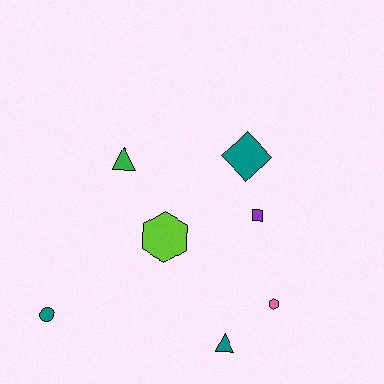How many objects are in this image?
There are 7 objects.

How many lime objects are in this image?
There is 1 lime object.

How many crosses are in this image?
There are no crosses.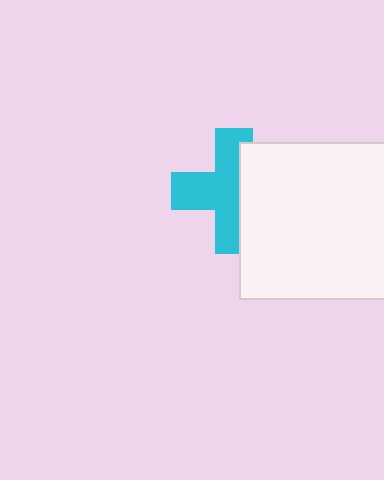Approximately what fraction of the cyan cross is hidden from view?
Roughly 40% of the cyan cross is hidden behind the white square.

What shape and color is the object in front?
The object in front is a white square.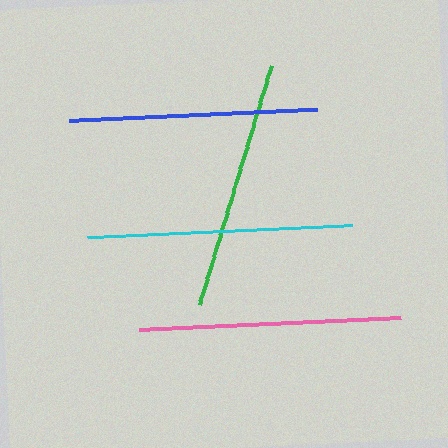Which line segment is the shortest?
The blue line is the shortest at approximately 248 pixels.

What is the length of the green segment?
The green segment is approximately 251 pixels long.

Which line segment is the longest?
The cyan line is the longest at approximately 266 pixels.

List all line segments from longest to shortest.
From longest to shortest: cyan, pink, green, blue.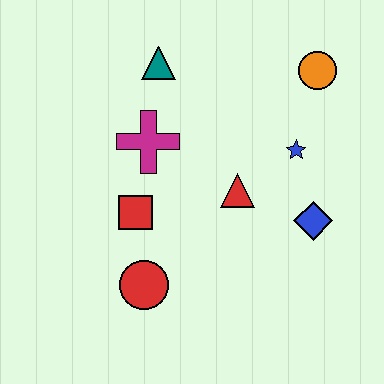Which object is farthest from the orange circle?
The red circle is farthest from the orange circle.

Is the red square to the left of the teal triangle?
Yes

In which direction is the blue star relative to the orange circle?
The blue star is below the orange circle.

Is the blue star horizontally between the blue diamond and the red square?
Yes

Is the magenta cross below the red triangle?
No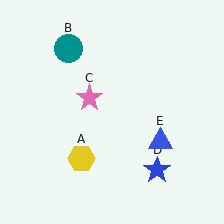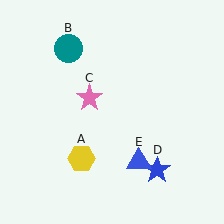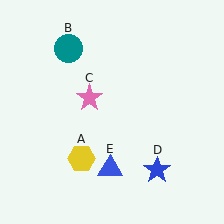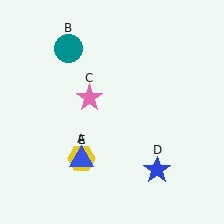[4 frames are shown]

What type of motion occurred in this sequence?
The blue triangle (object E) rotated clockwise around the center of the scene.